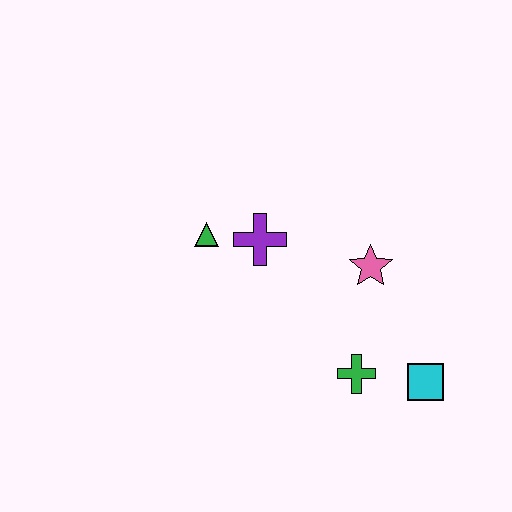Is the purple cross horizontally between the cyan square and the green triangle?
Yes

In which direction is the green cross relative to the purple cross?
The green cross is below the purple cross.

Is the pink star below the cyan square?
No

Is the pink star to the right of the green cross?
Yes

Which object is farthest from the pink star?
The green triangle is farthest from the pink star.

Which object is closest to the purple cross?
The green triangle is closest to the purple cross.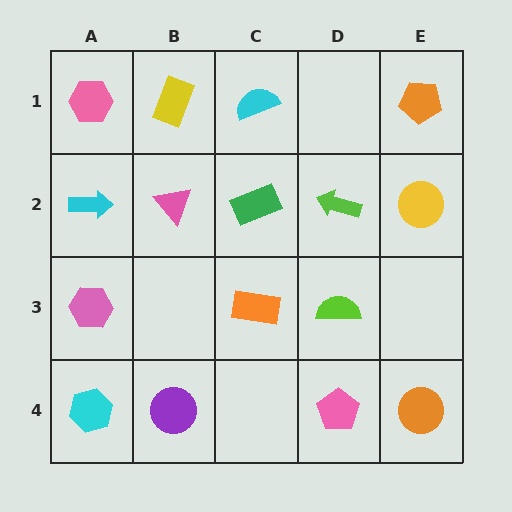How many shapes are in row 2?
5 shapes.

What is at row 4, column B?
A purple circle.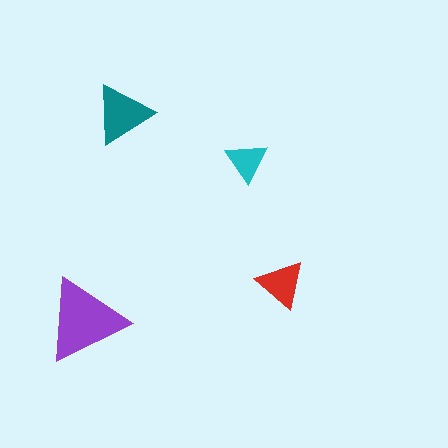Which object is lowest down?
The purple triangle is bottommost.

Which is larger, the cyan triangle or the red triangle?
The red one.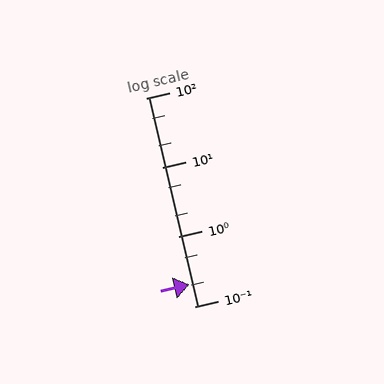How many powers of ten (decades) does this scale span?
The scale spans 3 decades, from 0.1 to 100.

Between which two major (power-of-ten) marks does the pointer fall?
The pointer is between 0.1 and 1.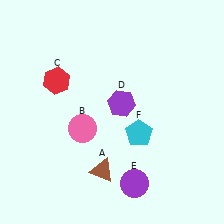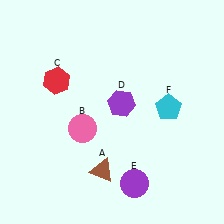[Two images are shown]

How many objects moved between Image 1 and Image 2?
1 object moved between the two images.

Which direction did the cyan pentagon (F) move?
The cyan pentagon (F) moved right.